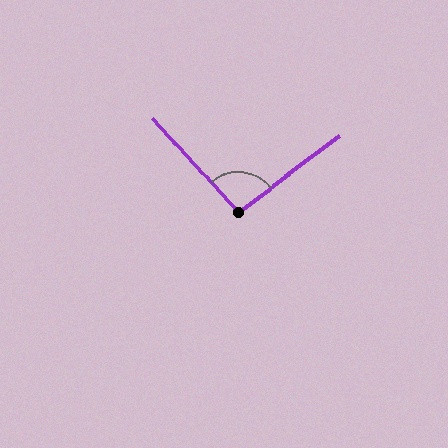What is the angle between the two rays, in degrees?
Approximately 95 degrees.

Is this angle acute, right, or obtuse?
It is obtuse.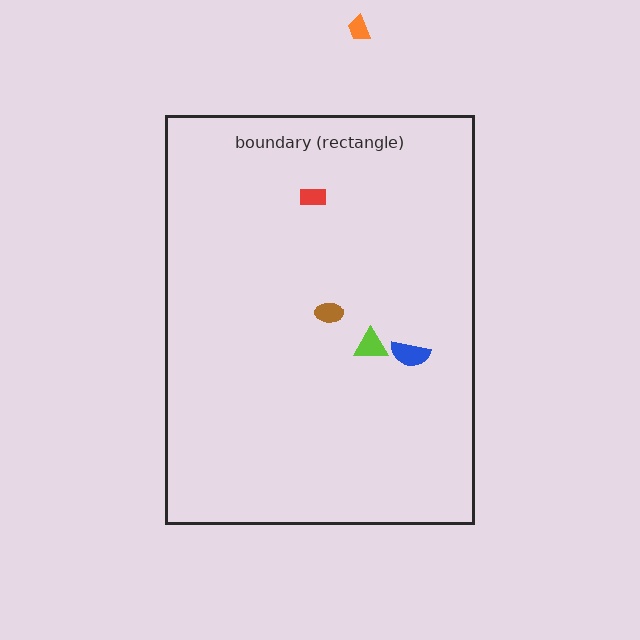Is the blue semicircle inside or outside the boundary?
Inside.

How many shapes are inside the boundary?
4 inside, 1 outside.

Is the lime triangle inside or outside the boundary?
Inside.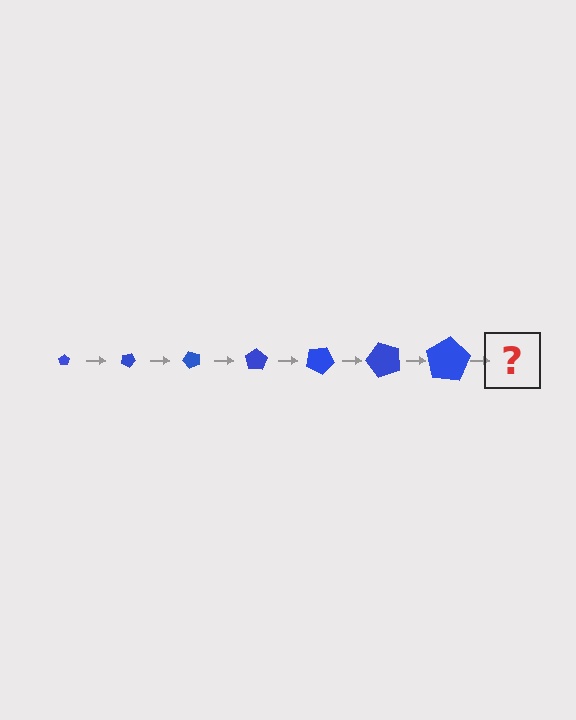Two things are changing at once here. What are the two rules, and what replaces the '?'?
The two rules are that the pentagon grows larger each step and it rotates 25 degrees each step. The '?' should be a pentagon, larger than the previous one and rotated 175 degrees from the start.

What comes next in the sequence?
The next element should be a pentagon, larger than the previous one and rotated 175 degrees from the start.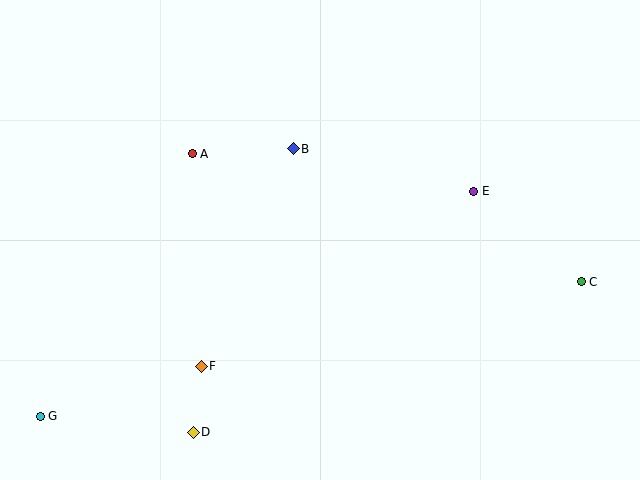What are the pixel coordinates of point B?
Point B is at (293, 149).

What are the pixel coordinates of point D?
Point D is at (193, 432).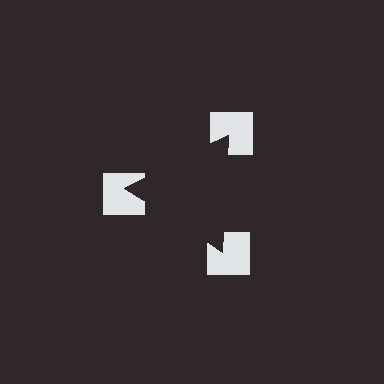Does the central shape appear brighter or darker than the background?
It typically appears slightly darker than the background, even though no actual brightness change is drawn.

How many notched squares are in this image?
There are 3 — one at each vertex of the illusory triangle.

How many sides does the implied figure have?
3 sides.